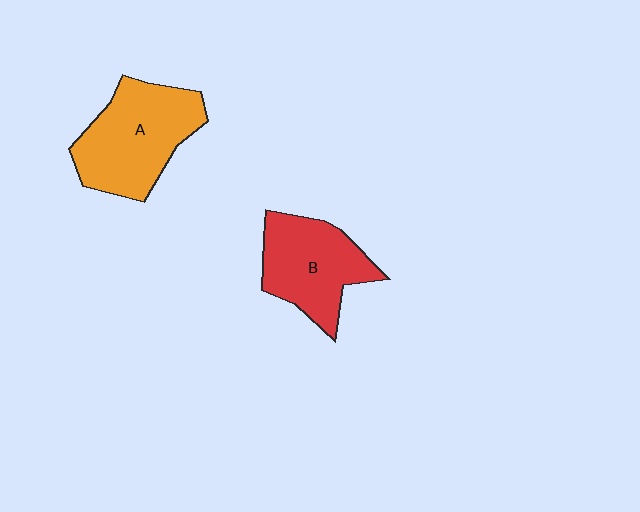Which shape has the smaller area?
Shape B (red).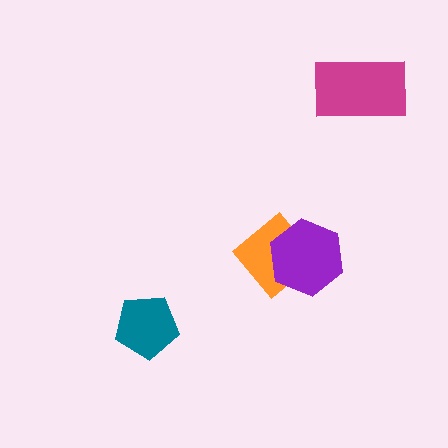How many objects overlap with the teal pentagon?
0 objects overlap with the teal pentagon.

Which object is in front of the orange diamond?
The purple hexagon is in front of the orange diamond.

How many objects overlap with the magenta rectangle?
0 objects overlap with the magenta rectangle.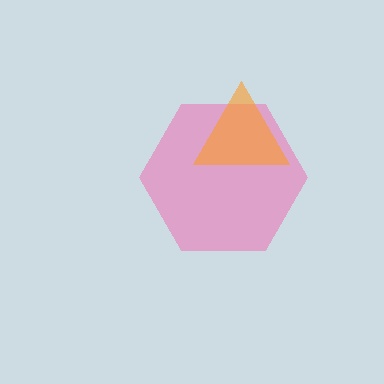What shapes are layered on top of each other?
The layered shapes are: a pink hexagon, an orange triangle.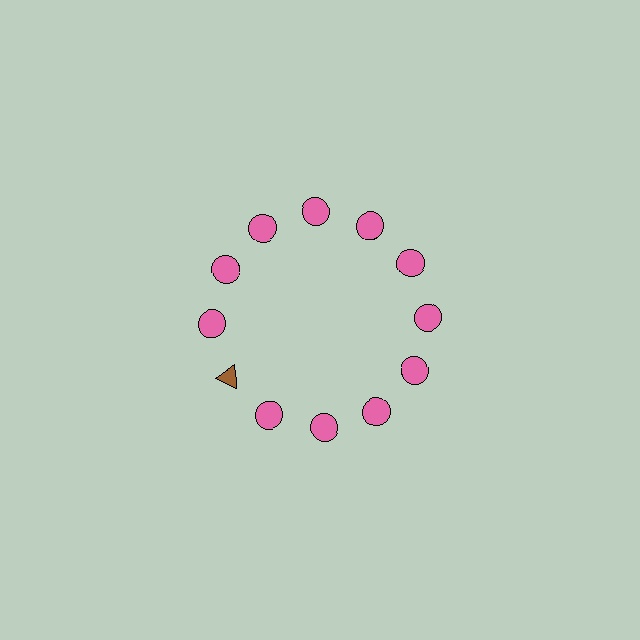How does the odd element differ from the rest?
It differs in both color (brown instead of pink) and shape (triangle instead of circle).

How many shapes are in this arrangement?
There are 12 shapes arranged in a ring pattern.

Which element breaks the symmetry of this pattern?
The brown triangle at roughly the 8 o'clock position breaks the symmetry. All other shapes are pink circles.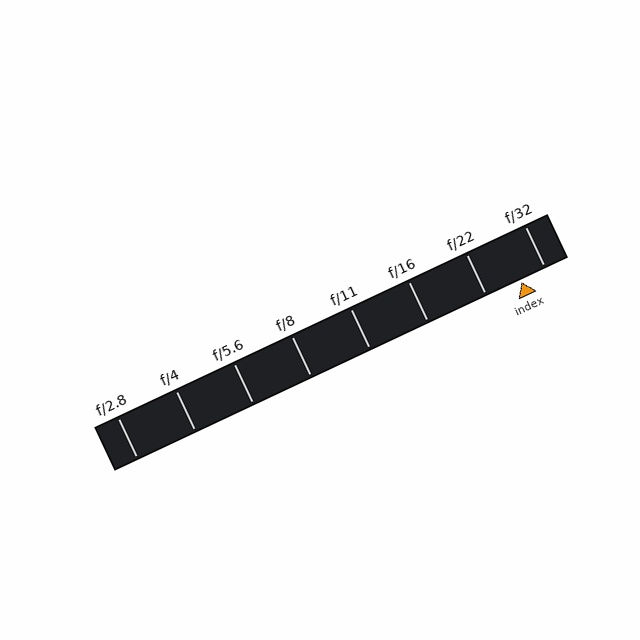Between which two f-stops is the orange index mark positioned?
The index mark is between f/22 and f/32.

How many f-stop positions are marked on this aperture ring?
There are 8 f-stop positions marked.